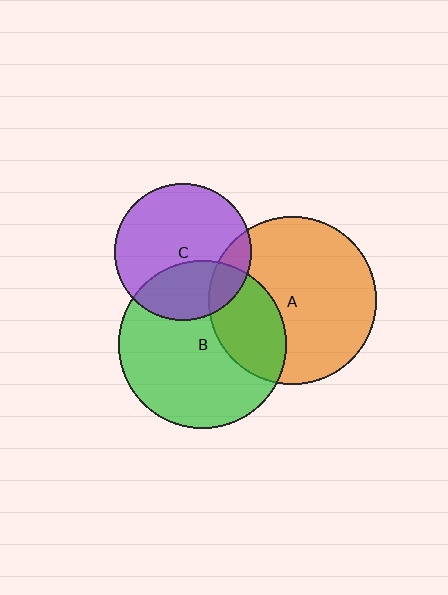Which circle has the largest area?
Circle B (green).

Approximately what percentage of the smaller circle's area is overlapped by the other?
Approximately 35%.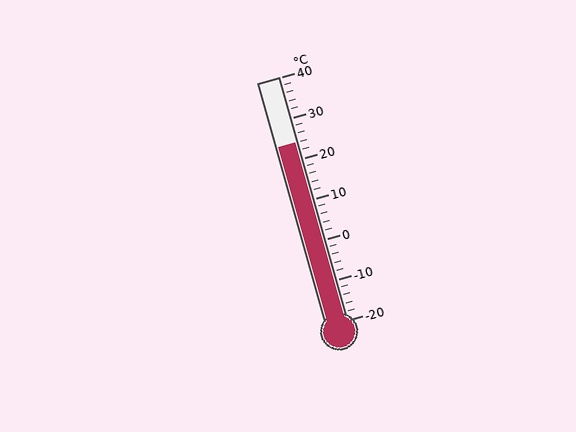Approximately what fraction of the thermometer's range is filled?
The thermometer is filled to approximately 75% of its range.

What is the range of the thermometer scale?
The thermometer scale ranges from -20°C to 40°C.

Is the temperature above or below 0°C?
The temperature is above 0°C.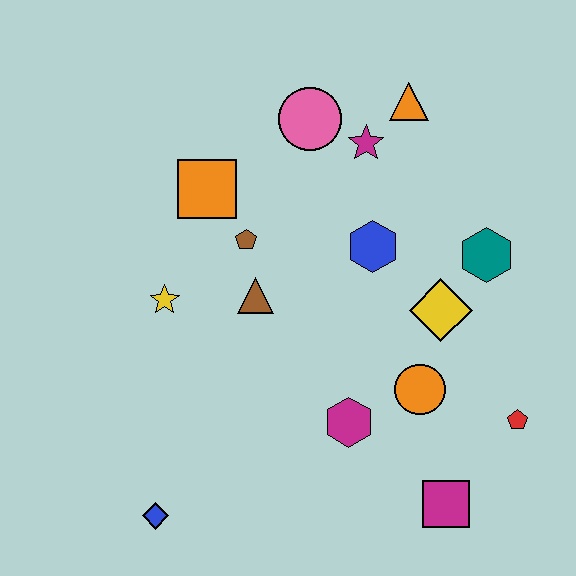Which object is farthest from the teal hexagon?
The blue diamond is farthest from the teal hexagon.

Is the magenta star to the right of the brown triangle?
Yes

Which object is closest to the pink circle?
The magenta star is closest to the pink circle.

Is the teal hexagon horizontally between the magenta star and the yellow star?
No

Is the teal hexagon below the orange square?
Yes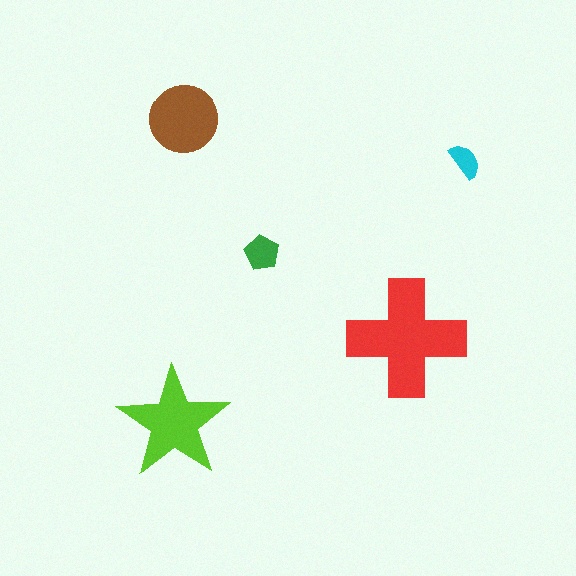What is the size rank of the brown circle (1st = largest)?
3rd.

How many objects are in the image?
There are 5 objects in the image.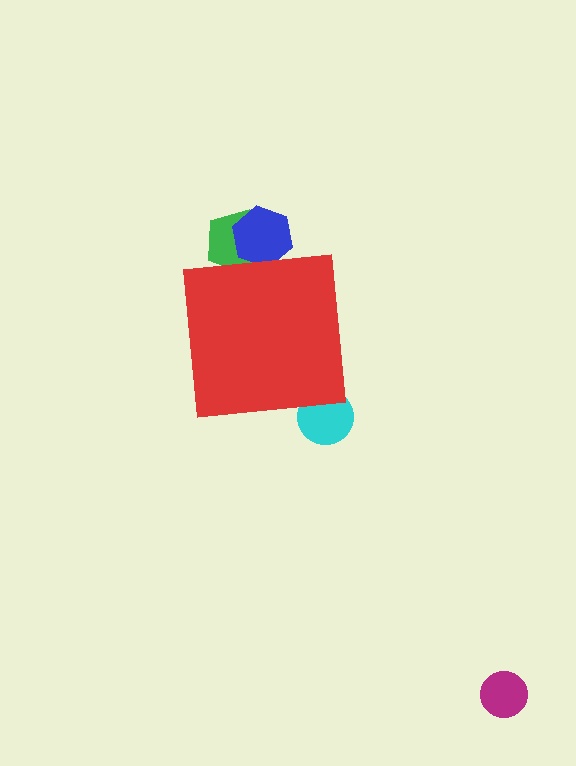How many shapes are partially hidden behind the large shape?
3 shapes are partially hidden.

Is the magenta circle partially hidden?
No, the magenta circle is fully visible.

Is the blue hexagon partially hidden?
Yes, the blue hexagon is partially hidden behind the red square.